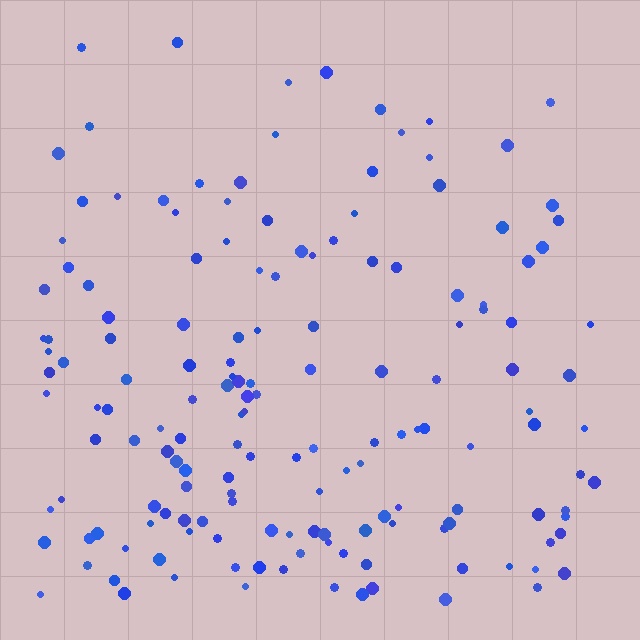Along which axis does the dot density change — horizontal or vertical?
Vertical.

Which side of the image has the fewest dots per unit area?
The top.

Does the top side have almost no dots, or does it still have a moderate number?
Still a moderate number, just noticeably fewer than the bottom.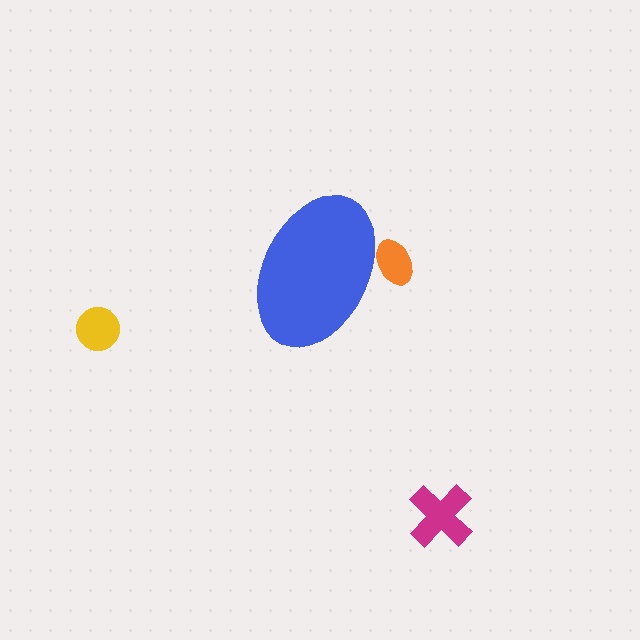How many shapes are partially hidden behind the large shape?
1 shape is partially hidden.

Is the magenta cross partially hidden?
No, the magenta cross is fully visible.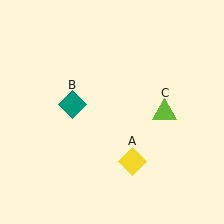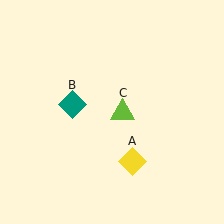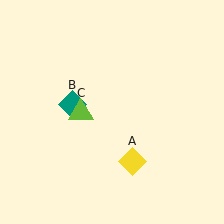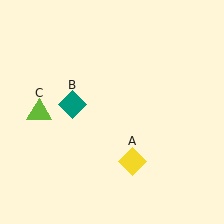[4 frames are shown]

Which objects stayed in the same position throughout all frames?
Yellow diamond (object A) and teal diamond (object B) remained stationary.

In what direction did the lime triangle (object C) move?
The lime triangle (object C) moved left.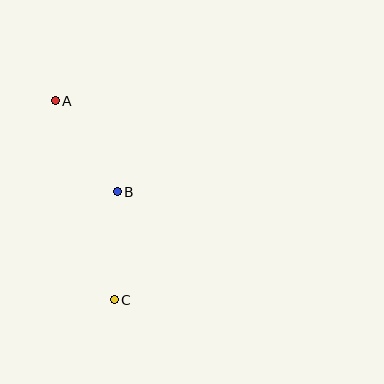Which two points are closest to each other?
Points B and C are closest to each other.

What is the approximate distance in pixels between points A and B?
The distance between A and B is approximately 110 pixels.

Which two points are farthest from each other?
Points A and C are farthest from each other.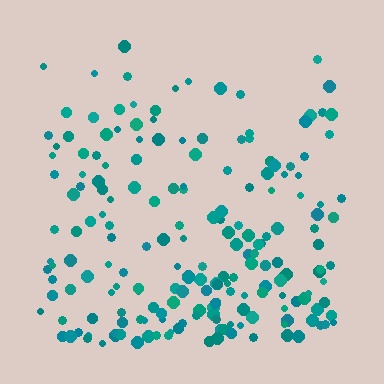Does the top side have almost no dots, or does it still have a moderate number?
Still a moderate number, just noticeably fewer than the bottom.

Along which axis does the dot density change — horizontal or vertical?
Vertical.